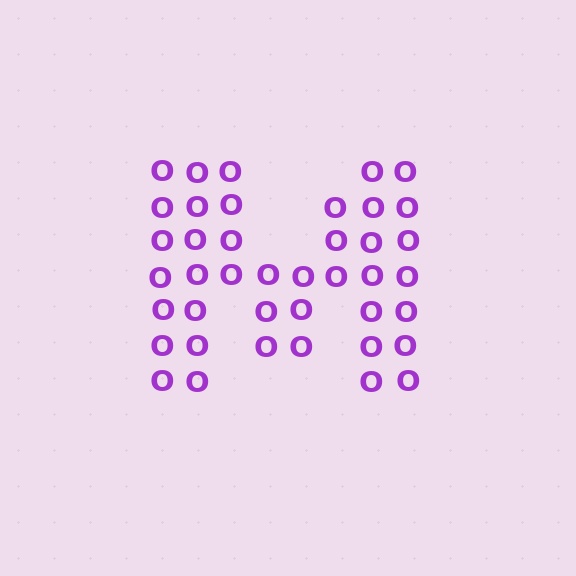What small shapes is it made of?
It is made of small letter O's.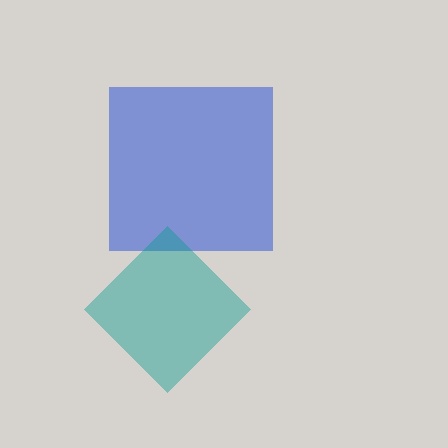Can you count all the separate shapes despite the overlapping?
Yes, there are 2 separate shapes.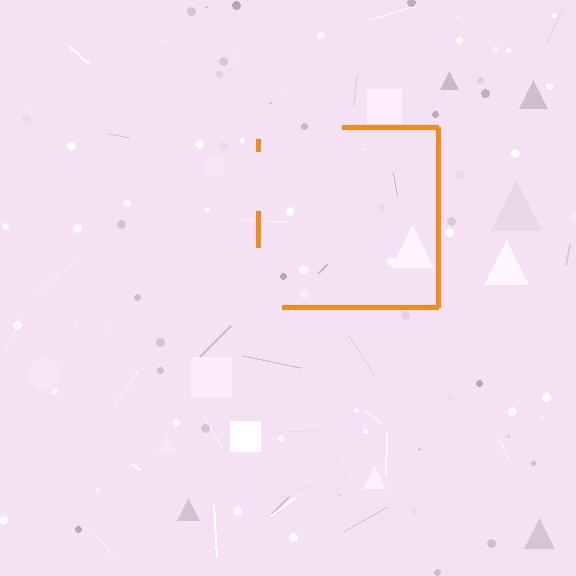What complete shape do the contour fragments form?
The contour fragments form a square.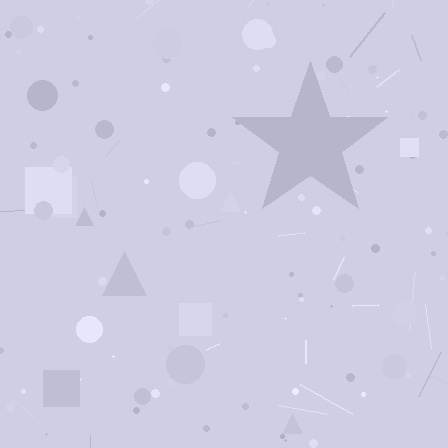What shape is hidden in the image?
A star is hidden in the image.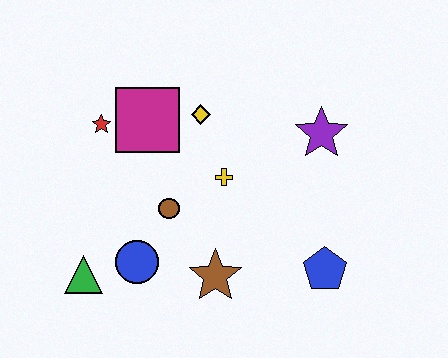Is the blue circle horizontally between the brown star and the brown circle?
No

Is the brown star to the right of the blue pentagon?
No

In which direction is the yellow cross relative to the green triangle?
The yellow cross is to the right of the green triangle.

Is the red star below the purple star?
No